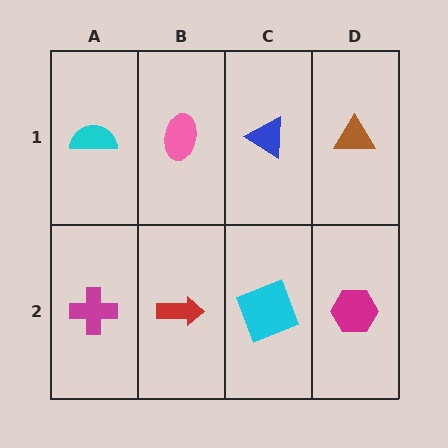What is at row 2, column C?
A cyan square.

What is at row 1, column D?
A brown triangle.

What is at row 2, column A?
A magenta cross.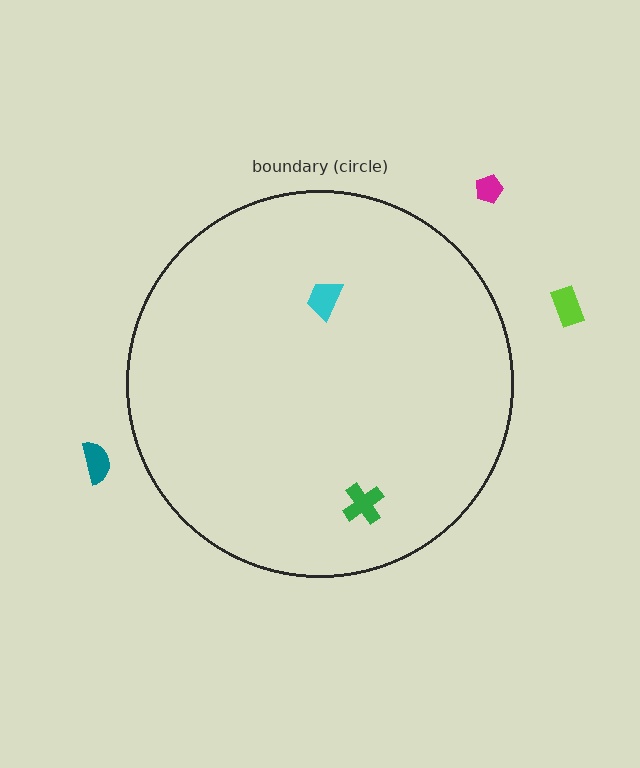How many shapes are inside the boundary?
2 inside, 3 outside.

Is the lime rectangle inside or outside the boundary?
Outside.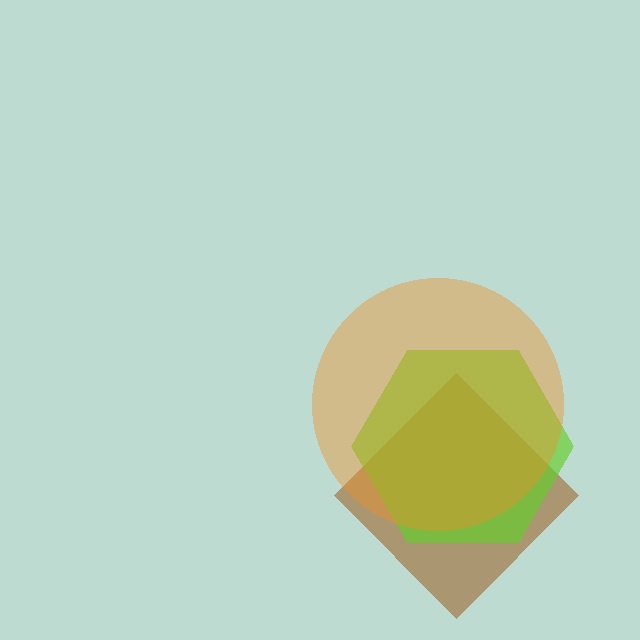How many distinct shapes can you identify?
There are 3 distinct shapes: a brown diamond, a lime hexagon, an orange circle.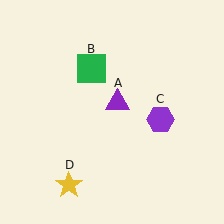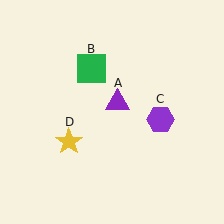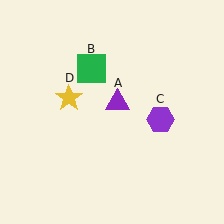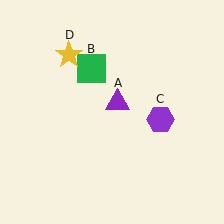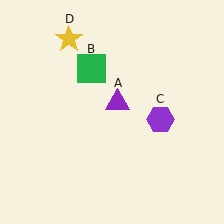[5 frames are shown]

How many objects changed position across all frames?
1 object changed position: yellow star (object D).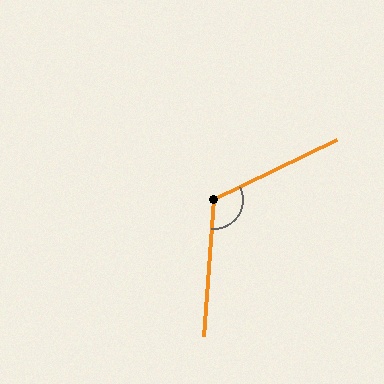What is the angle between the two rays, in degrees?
Approximately 120 degrees.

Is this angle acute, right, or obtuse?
It is obtuse.